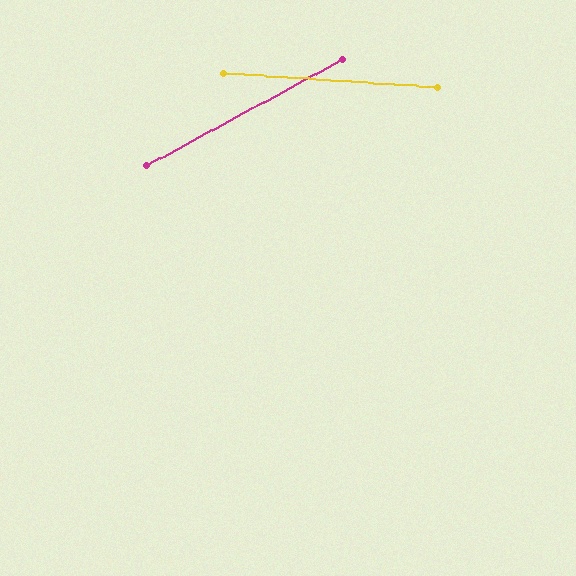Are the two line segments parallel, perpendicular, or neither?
Neither parallel nor perpendicular — they differ by about 32°.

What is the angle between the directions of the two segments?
Approximately 32 degrees.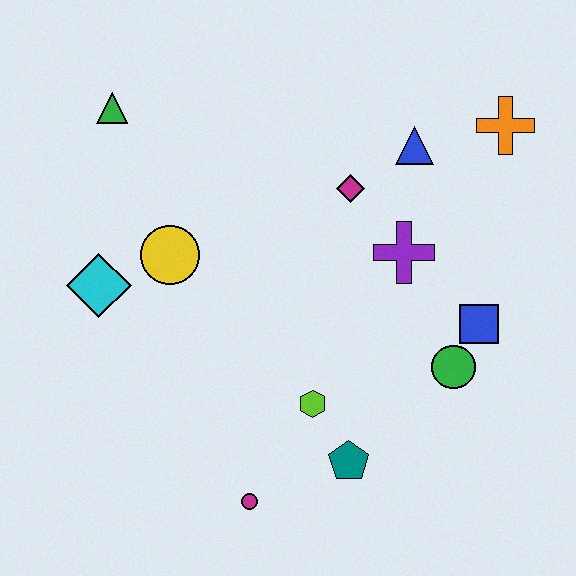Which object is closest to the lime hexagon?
The teal pentagon is closest to the lime hexagon.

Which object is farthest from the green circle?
The green triangle is farthest from the green circle.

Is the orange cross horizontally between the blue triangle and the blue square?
No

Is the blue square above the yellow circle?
No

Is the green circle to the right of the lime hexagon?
Yes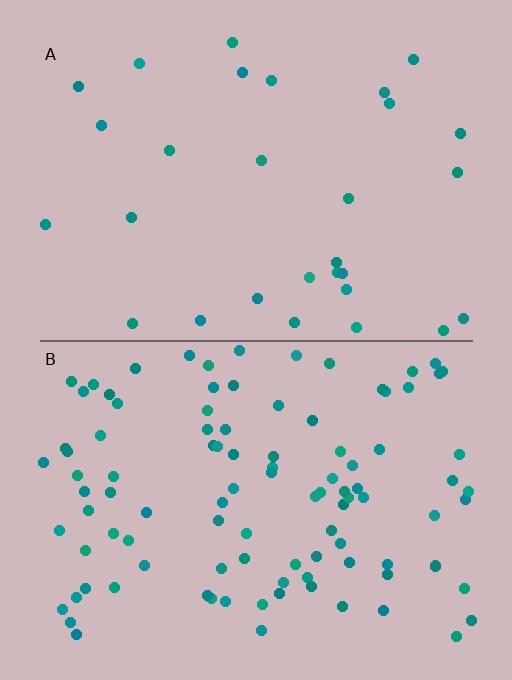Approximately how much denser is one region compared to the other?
Approximately 3.5× — region B over region A.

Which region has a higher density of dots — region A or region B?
B (the bottom).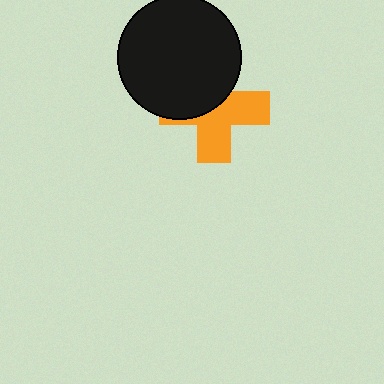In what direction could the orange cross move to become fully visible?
The orange cross could move toward the lower-right. That would shift it out from behind the black circle entirely.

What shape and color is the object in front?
The object in front is a black circle.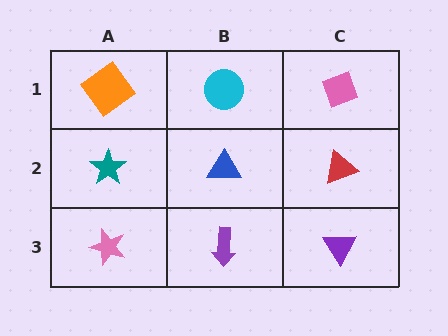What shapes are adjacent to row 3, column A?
A teal star (row 2, column A), a purple arrow (row 3, column B).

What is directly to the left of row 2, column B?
A teal star.